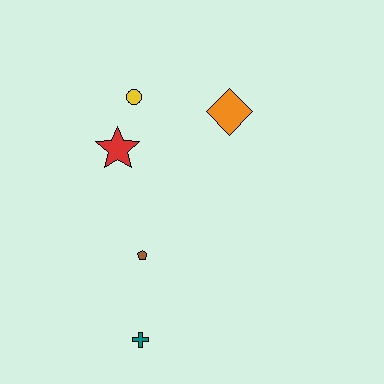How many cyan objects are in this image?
There are no cyan objects.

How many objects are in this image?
There are 5 objects.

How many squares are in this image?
There are no squares.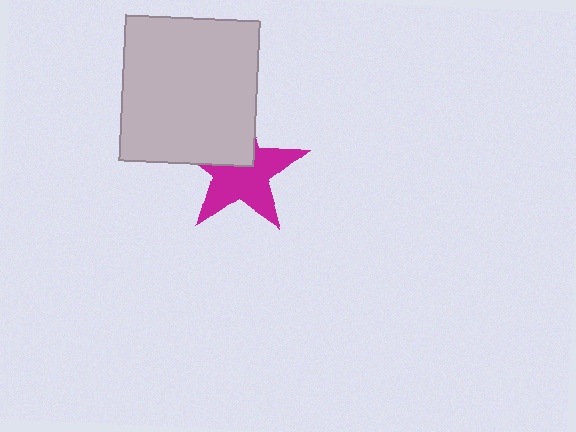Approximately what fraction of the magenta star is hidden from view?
Roughly 36% of the magenta star is hidden behind the light gray rectangle.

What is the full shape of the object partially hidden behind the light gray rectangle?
The partially hidden object is a magenta star.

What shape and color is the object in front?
The object in front is a light gray rectangle.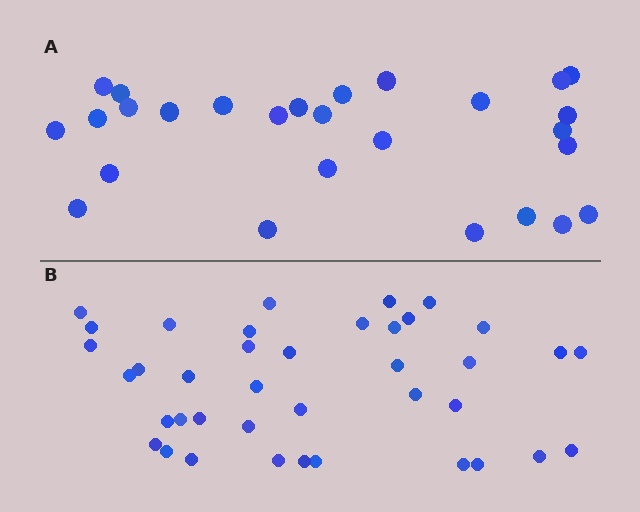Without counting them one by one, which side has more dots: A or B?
Region B (the bottom region) has more dots.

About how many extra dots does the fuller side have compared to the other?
Region B has roughly 12 or so more dots than region A.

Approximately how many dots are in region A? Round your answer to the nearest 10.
About 30 dots. (The exact count is 27, which rounds to 30.)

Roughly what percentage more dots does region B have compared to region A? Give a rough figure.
About 45% more.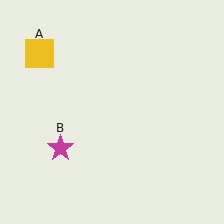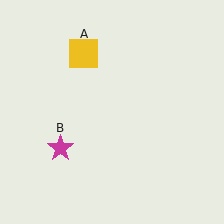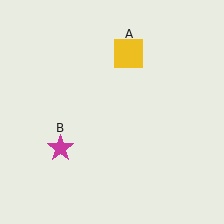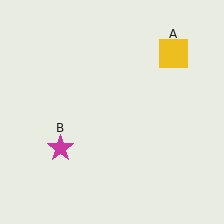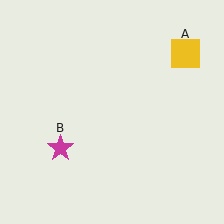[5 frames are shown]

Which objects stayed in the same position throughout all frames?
Magenta star (object B) remained stationary.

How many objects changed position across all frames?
1 object changed position: yellow square (object A).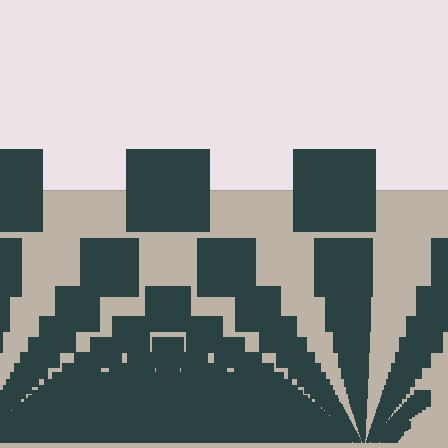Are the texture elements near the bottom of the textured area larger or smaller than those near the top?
Smaller. The gradient is inverted — elements near the bottom are smaller and denser.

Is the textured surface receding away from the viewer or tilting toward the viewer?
The surface appears to tilt toward the viewer. Texture elements get larger and sparser toward the top.